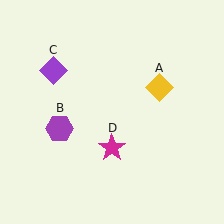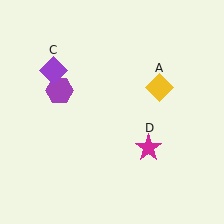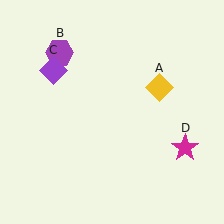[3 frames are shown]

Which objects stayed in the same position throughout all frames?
Yellow diamond (object A) and purple diamond (object C) remained stationary.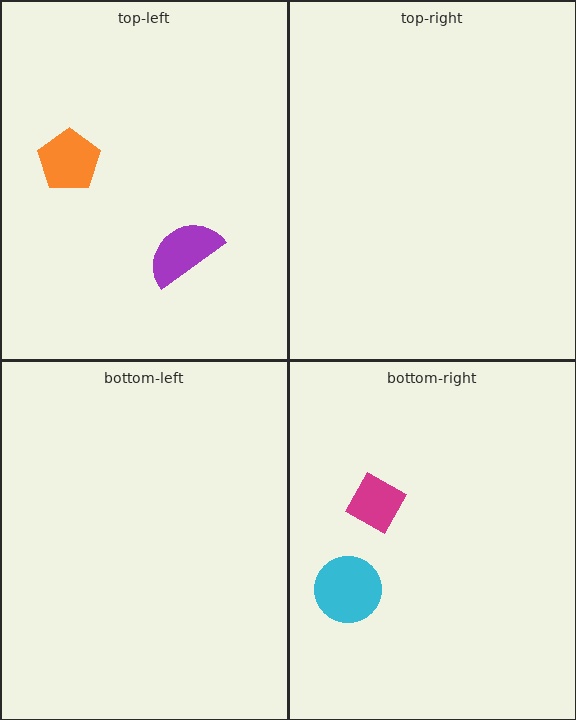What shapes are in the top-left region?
The orange pentagon, the purple semicircle.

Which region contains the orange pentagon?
The top-left region.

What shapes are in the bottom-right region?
The cyan circle, the magenta diamond.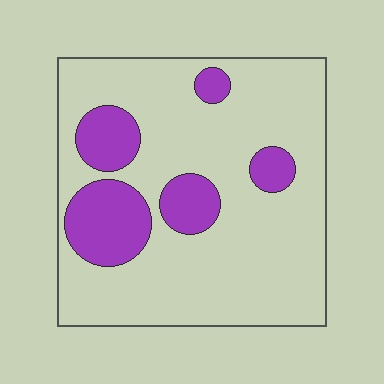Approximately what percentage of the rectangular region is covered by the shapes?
Approximately 20%.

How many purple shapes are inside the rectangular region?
5.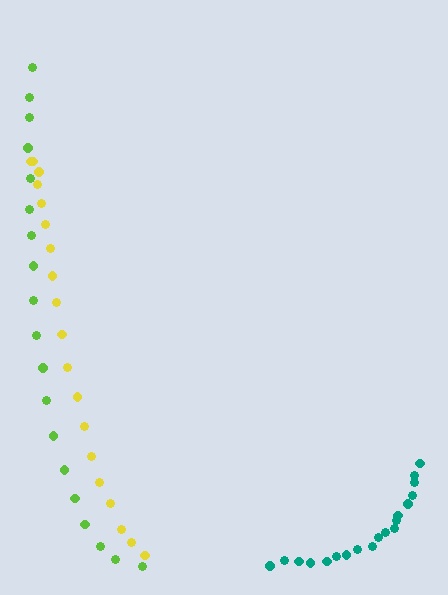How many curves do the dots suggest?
There are 3 distinct paths.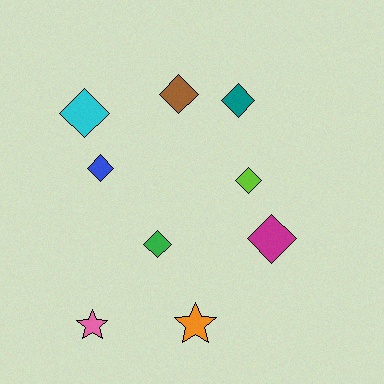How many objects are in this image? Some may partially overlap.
There are 9 objects.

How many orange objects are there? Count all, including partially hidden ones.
There is 1 orange object.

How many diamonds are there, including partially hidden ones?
There are 7 diamonds.